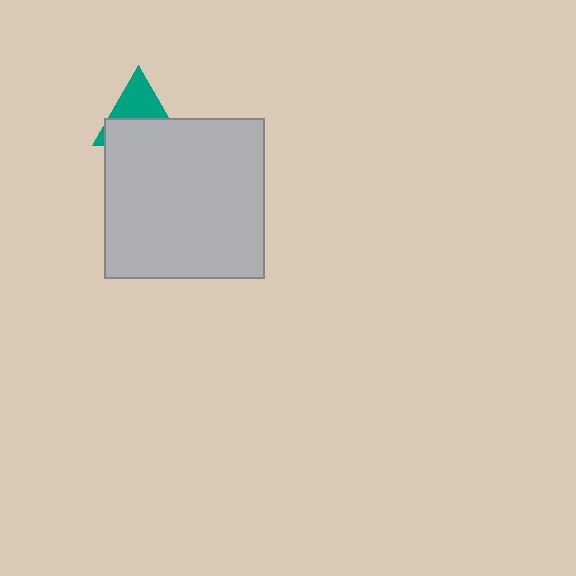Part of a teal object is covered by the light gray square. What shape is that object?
It is a triangle.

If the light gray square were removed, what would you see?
You would see the complete teal triangle.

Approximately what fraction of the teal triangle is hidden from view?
Roughly 54% of the teal triangle is hidden behind the light gray square.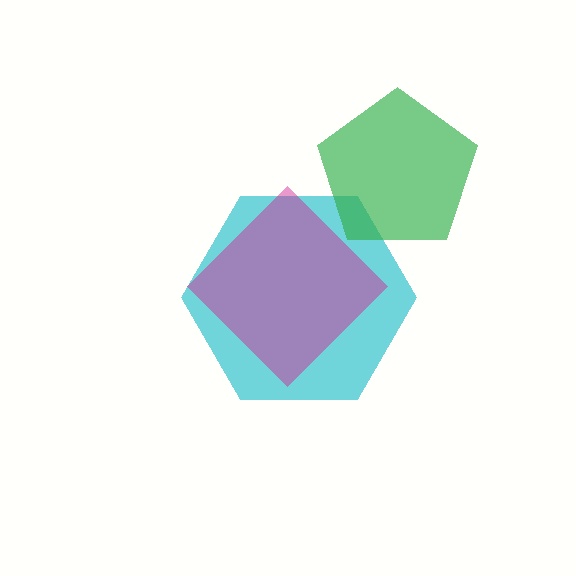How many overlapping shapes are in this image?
There are 3 overlapping shapes in the image.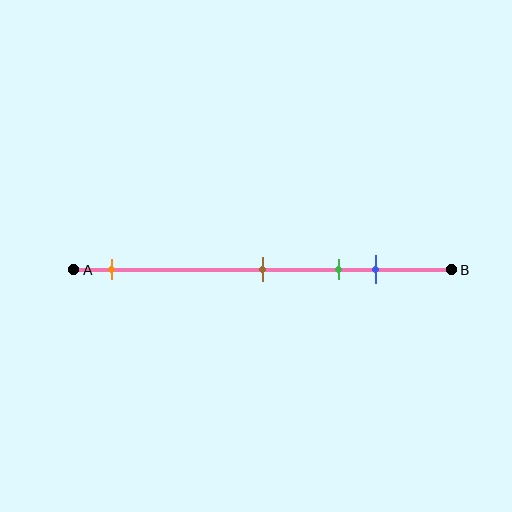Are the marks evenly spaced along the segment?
No, the marks are not evenly spaced.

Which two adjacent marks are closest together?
The green and blue marks are the closest adjacent pair.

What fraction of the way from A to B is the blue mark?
The blue mark is approximately 80% (0.8) of the way from A to B.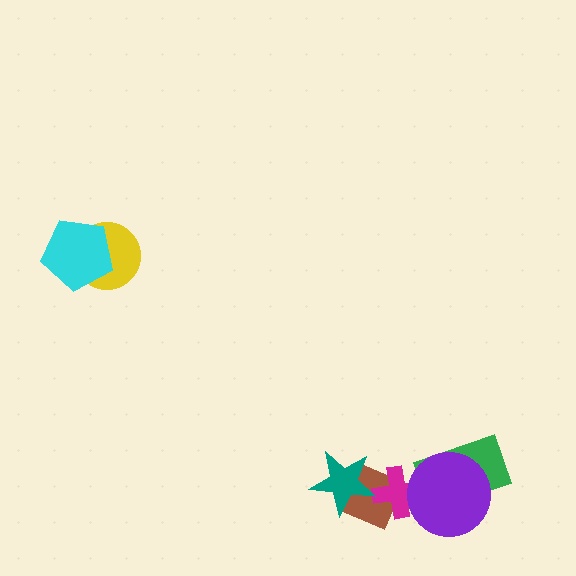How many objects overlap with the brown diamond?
2 objects overlap with the brown diamond.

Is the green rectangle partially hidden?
Yes, it is partially covered by another shape.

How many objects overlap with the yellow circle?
1 object overlaps with the yellow circle.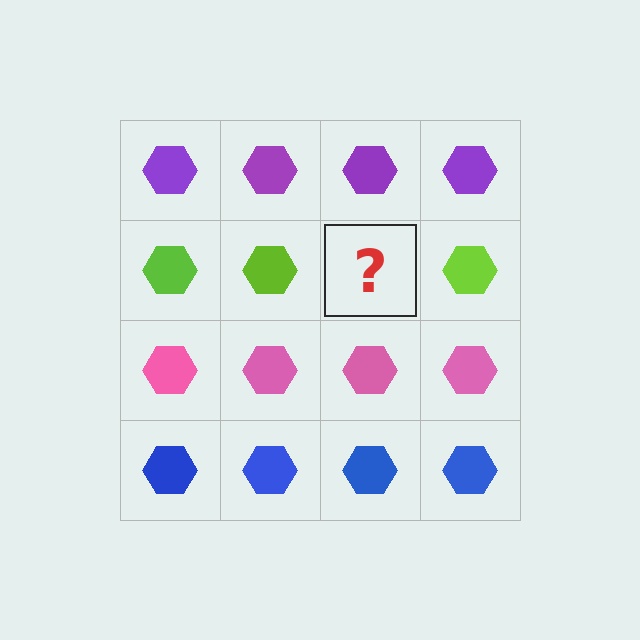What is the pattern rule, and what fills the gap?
The rule is that each row has a consistent color. The gap should be filled with a lime hexagon.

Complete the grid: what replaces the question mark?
The question mark should be replaced with a lime hexagon.